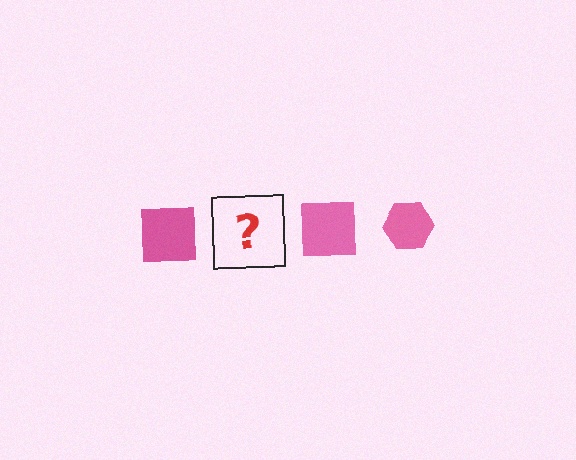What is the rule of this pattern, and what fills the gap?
The rule is that the pattern cycles through square, hexagon shapes in pink. The gap should be filled with a pink hexagon.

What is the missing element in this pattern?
The missing element is a pink hexagon.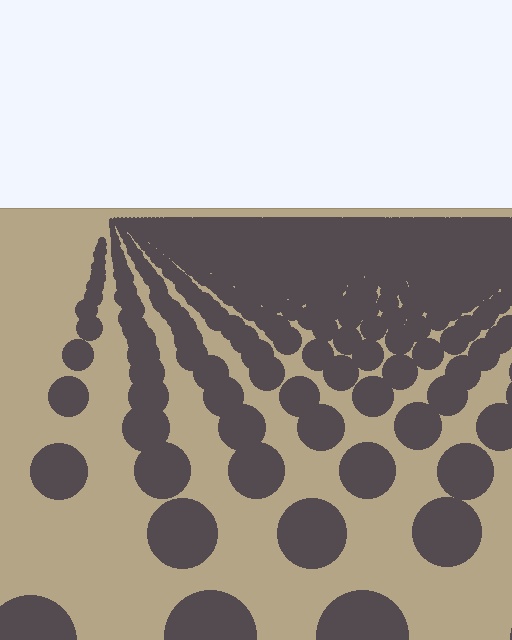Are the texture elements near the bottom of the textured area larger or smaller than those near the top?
Larger. Near the bottom, elements are closer to the viewer and appear at a bigger on-screen size.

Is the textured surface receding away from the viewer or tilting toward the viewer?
The surface is receding away from the viewer. Texture elements get smaller and denser toward the top.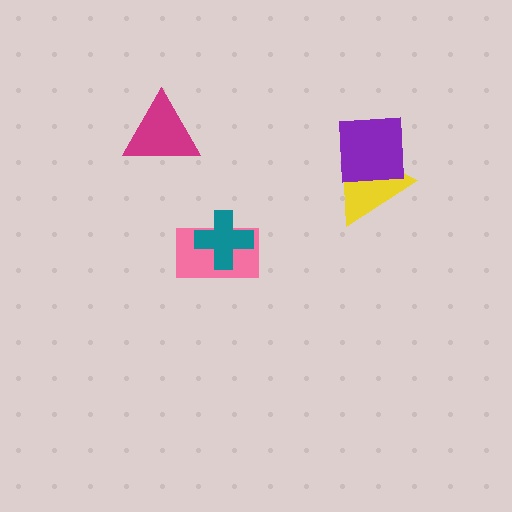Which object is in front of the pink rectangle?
The teal cross is in front of the pink rectangle.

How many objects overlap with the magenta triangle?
0 objects overlap with the magenta triangle.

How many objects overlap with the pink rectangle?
1 object overlaps with the pink rectangle.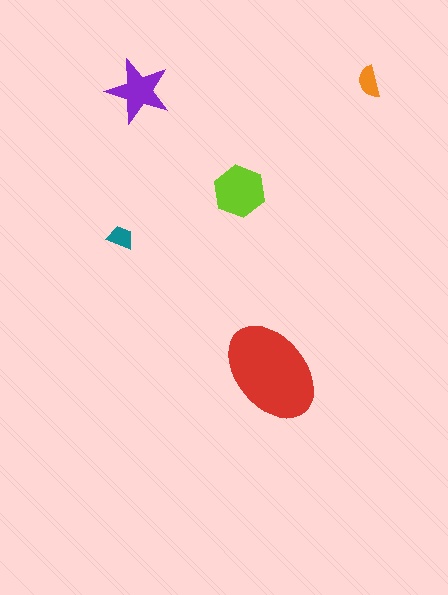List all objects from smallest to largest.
The teal trapezoid, the orange semicircle, the purple star, the lime hexagon, the red ellipse.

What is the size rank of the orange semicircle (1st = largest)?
4th.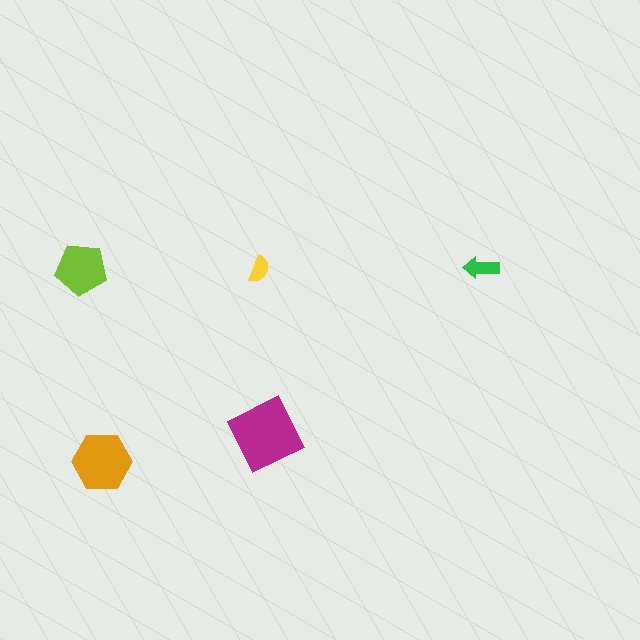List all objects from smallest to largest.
The yellow semicircle, the green arrow, the lime pentagon, the orange hexagon, the magenta square.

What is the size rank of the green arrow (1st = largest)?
4th.